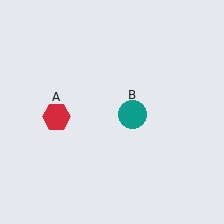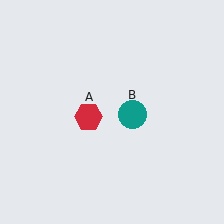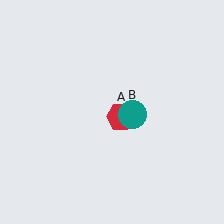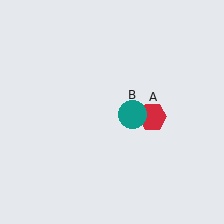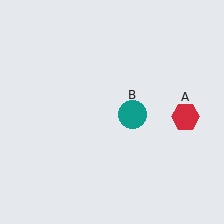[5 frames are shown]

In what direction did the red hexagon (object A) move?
The red hexagon (object A) moved right.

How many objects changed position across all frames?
1 object changed position: red hexagon (object A).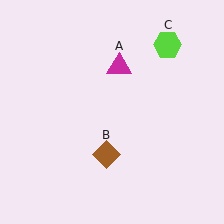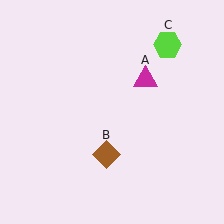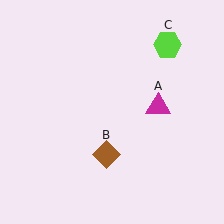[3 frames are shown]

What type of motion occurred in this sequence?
The magenta triangle (object A) rotated clockwise around the center of the scene.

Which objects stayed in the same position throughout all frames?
Brown diamond (object B) and lime hexagon (object C) remained stationary.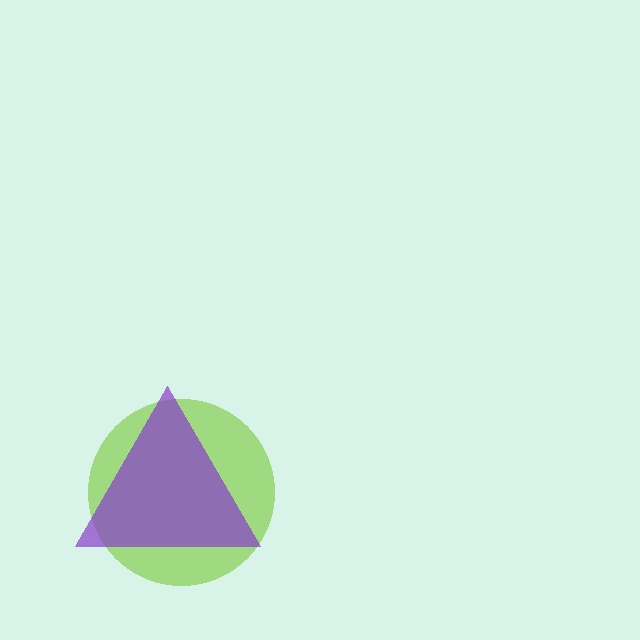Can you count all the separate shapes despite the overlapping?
Yes, there are 2 separate shapes.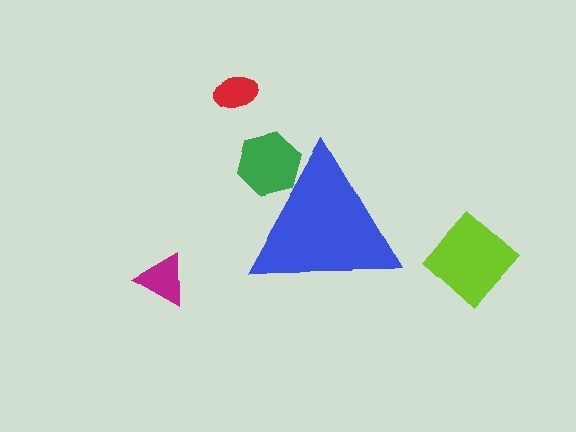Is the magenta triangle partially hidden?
No, the magenta triangle is fully visible.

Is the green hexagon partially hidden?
Yes, the green hexagon is partially hidden behind the blue triangle.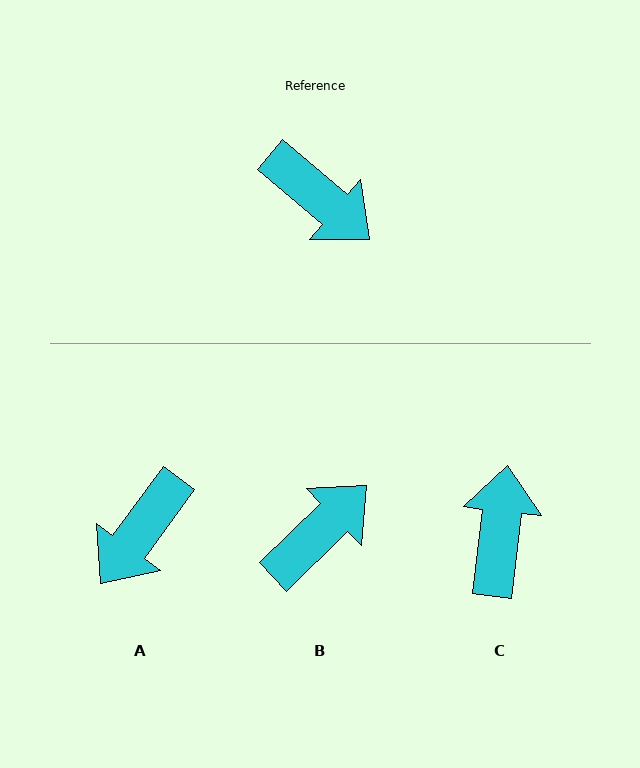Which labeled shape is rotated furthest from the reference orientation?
C, about 124 degrees away.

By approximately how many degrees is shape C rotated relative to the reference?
Approximately 124 degrees counter-clockwise.